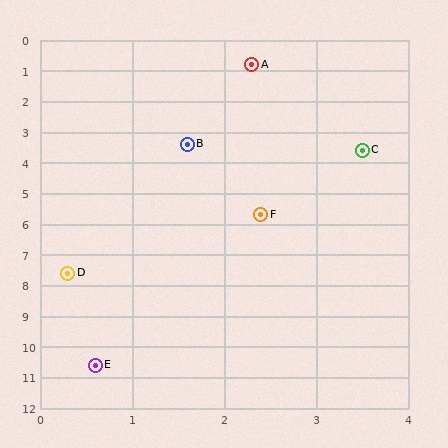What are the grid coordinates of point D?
Point D is at approximately (0.3, 7.6).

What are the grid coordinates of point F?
Point F is at approximately (2.4, 5.7).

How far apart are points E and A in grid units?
Points E and A are about 9.9 grid units apart.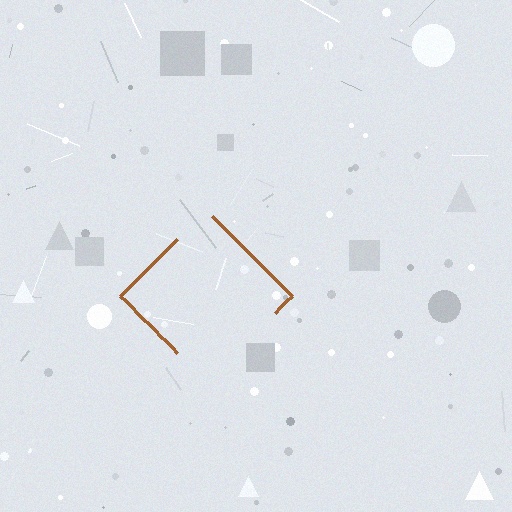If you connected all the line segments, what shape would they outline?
They would outline a diamond.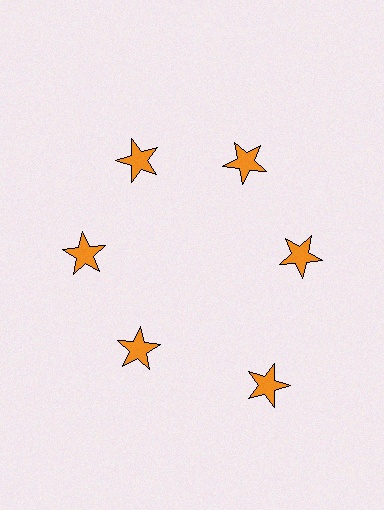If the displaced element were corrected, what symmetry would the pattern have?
It would have 6-fold rotational symmetry — the pattern would map onto itself every 60 degrees.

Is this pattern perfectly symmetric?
No. The 6 orange stars are arranged in a ring, but one element near the 5 o'clock position is pushed outward from the center, breaking the 6-fold rotational symmetry.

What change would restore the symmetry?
The symmetry would be restored by moving it inward, back onto the ring so that all 6 stars sit at equal angles and equal distance from the center.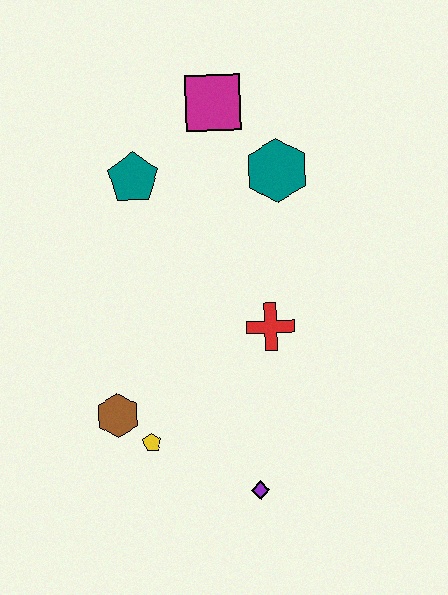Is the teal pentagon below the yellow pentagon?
No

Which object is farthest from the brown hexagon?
The magenta square is farthest from the brown hexagon.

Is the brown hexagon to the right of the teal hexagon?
No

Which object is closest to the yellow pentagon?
The brown hexagon is closest to the yellow pentagon.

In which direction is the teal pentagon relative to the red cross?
The teal pentagon is above the red cross.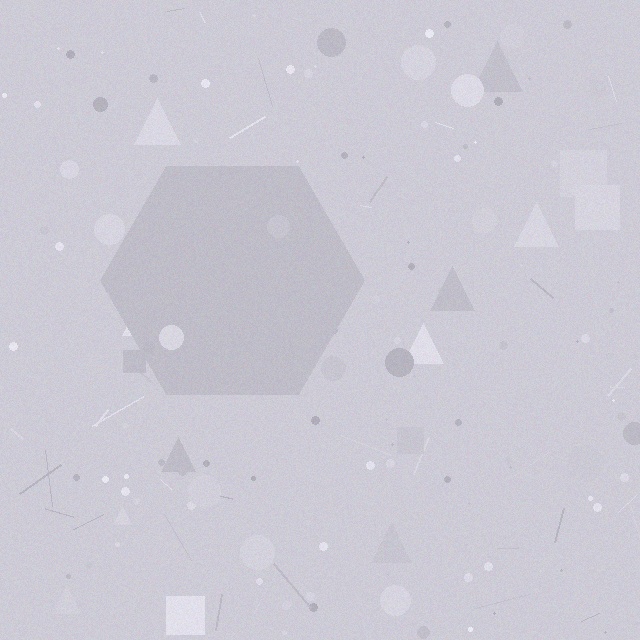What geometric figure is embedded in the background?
A hexagon is embedded in the background.